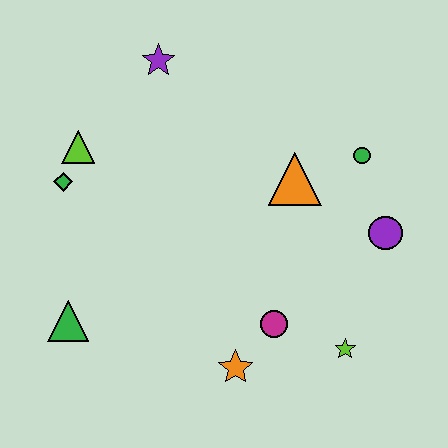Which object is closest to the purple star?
The lime triangle is closest to the purple star.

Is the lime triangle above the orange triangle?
Yes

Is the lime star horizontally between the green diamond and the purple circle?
Yes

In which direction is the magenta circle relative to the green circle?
The magenta circle is below the green circle.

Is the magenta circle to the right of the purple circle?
No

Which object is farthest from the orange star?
The purple star is farthest from the orange star.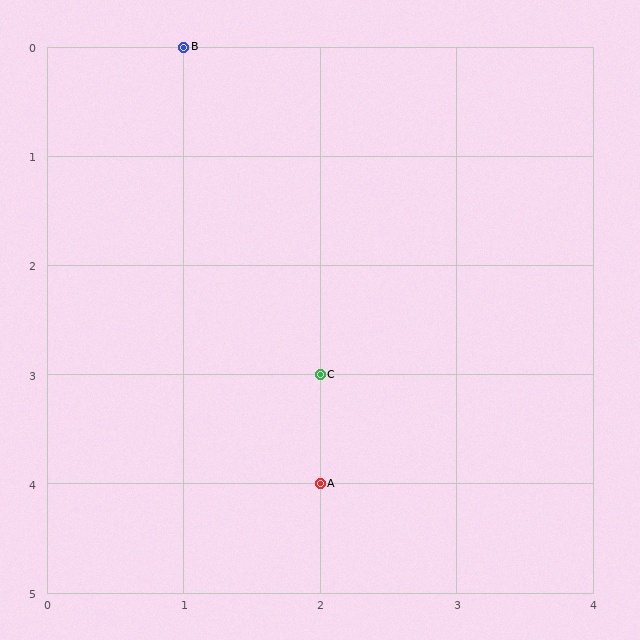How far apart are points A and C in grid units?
Points A and C are 1 row apart.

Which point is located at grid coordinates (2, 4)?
Point A is at (2, 4).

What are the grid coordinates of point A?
Point A is at grid coordinates (2, 4).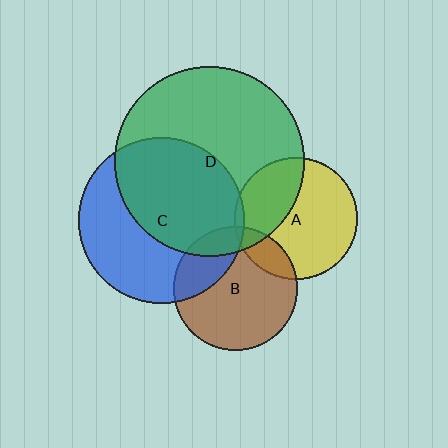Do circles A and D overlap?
Yes.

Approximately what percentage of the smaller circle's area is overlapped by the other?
Approximately 35%.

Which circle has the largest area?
Circle D (green).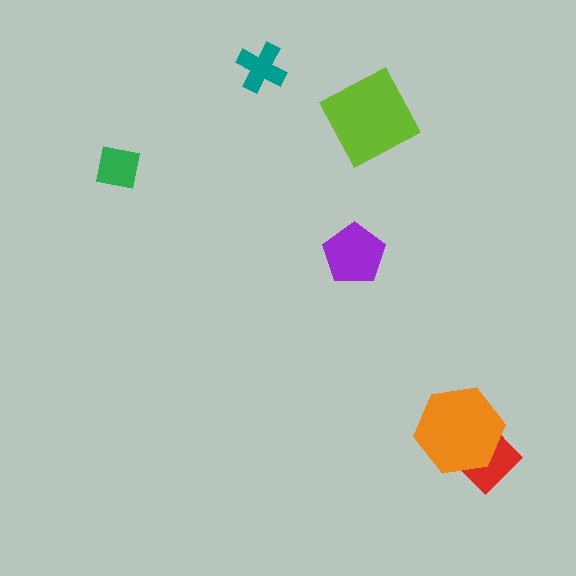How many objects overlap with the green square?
0 objects overlap with the green square.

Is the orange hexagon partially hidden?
No, no other shape covers it.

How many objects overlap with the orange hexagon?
1 object overlaps with the orange hexagon.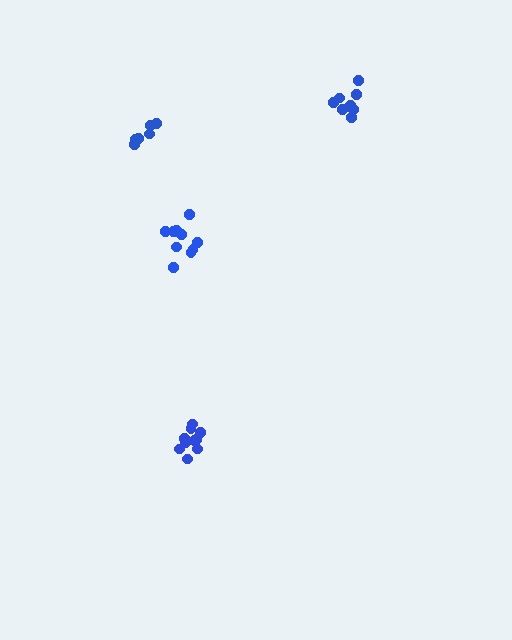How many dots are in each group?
Group 1: 10 dots, Group 2: 6 dots, Group 3: 10 dots, Group 4: 9 dots (35 total).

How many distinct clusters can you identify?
There are 4 distinct clusters.